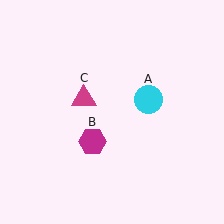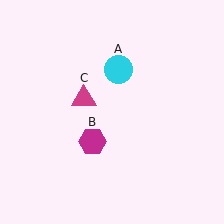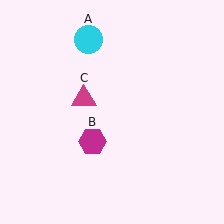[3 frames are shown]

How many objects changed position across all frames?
1 object changed position: cyan circle (object A).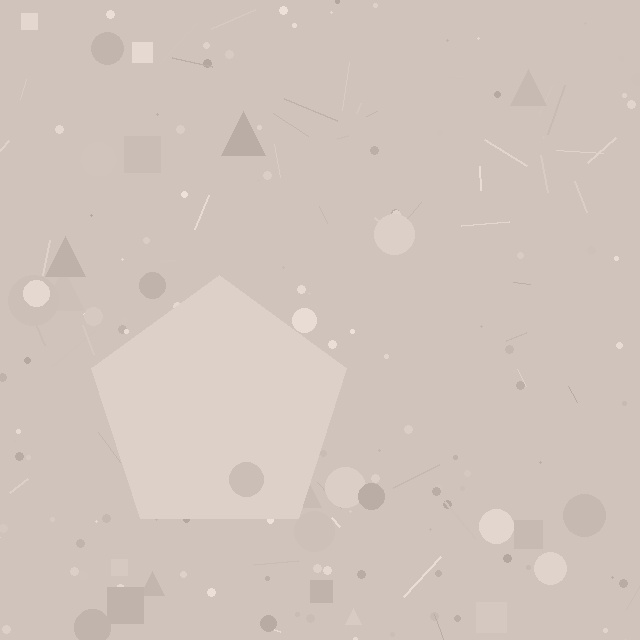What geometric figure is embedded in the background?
A pentagon is embedded in the background.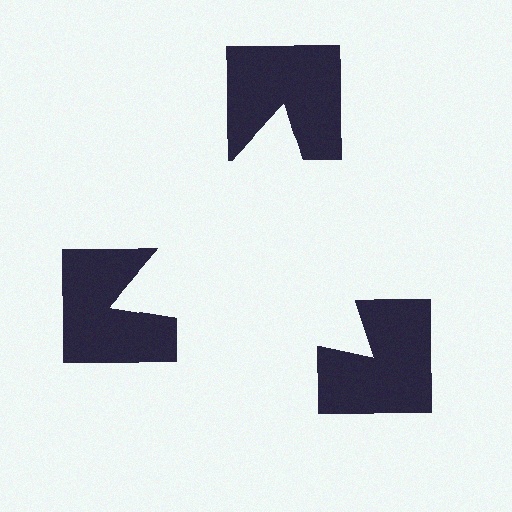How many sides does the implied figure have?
3 sides.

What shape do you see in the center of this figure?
An illusory triangle — its edges are inferred from the aligned wedge cuts in the notched squares, not physically drawn.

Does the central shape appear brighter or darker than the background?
It typically appears slightly brighter than the background, even though no actual brightness change is drawn.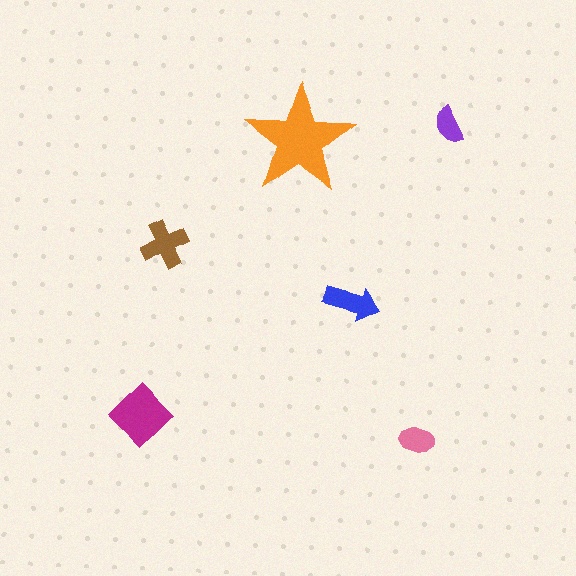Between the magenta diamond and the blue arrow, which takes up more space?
The magenta diamond.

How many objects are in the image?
There are 6 objects in the image.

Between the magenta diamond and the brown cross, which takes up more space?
The magenta diamond.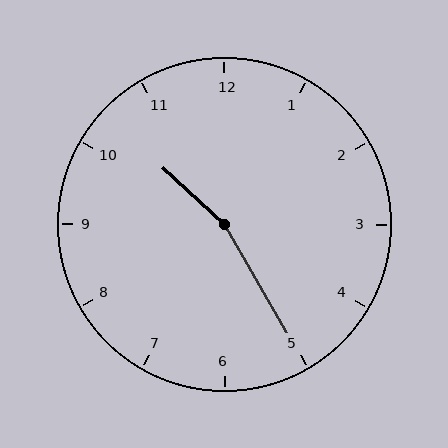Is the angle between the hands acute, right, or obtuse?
It is obtuse.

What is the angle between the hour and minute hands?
Approximately 162 degrees.